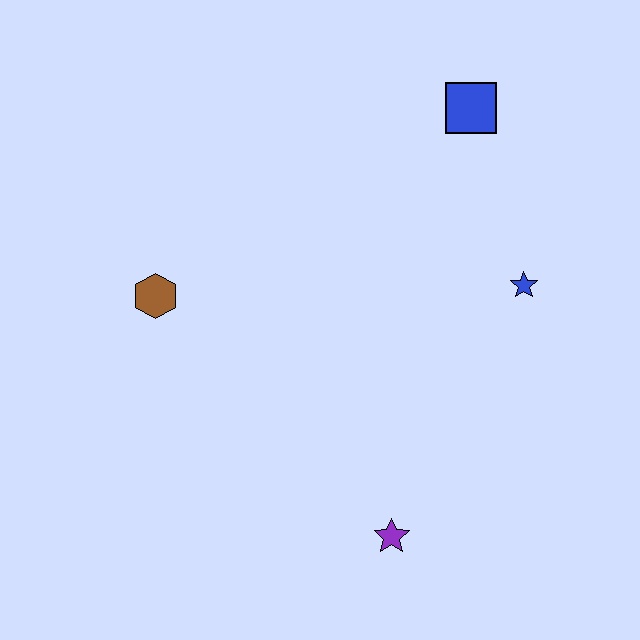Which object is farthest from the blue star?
The brown hexagon is farthest from the blue star.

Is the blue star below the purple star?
No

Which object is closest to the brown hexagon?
The purple star is closest to the brown hexagon.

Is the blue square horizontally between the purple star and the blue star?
Yes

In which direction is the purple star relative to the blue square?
The purple star is below the blue square.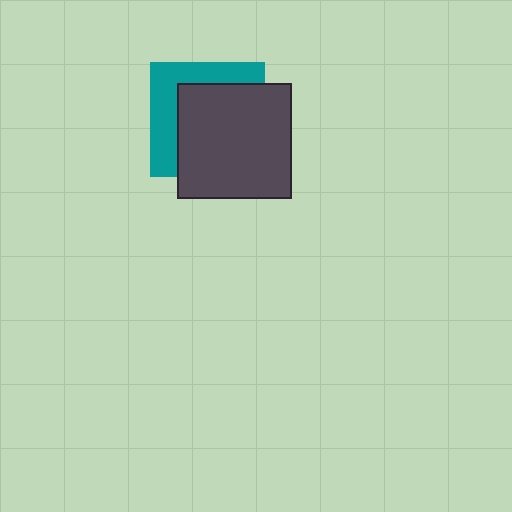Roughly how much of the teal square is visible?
A small part of it is visible (roughly 39%).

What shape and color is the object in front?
The object in front is a dark gray square.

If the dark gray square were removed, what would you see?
You would see the complete teal square.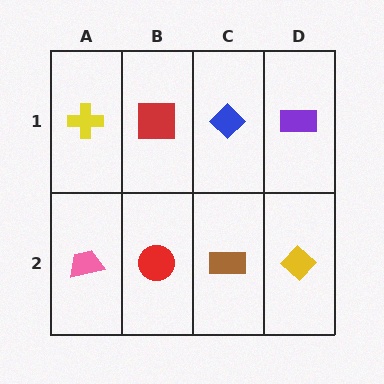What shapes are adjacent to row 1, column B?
A red circle (row 2, column B), a yellow cross (row 1, column A), a blue diamond (row 1, column C).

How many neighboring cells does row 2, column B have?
3.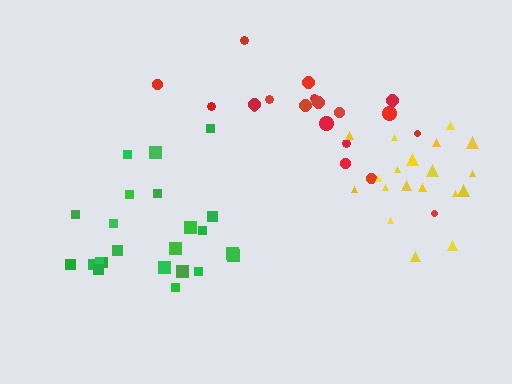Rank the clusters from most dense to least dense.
yellow, green, red.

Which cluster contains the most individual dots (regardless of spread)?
Green (24).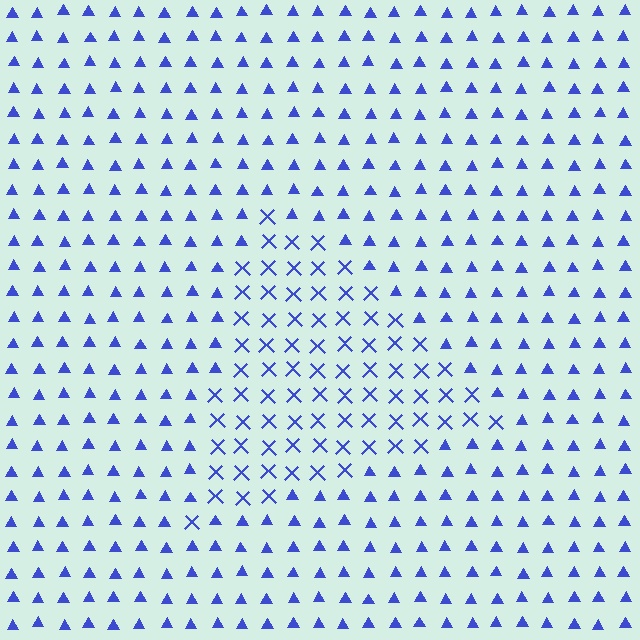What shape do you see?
I see a triangle.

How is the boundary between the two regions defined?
The boundary is defined by a change in element shape: X marks inside vs. triangles outside. All elements share the same color and spacing.